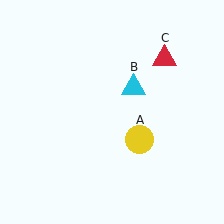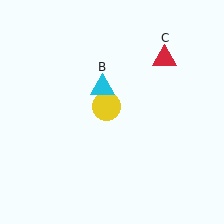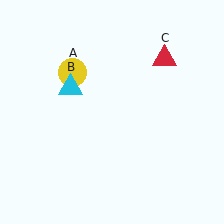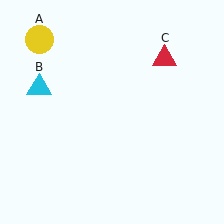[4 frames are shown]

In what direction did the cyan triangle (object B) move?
The cyan triangle (object B) moved left.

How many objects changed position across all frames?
2 objects changed position: yellow circle (object A), cyan triangle (object B).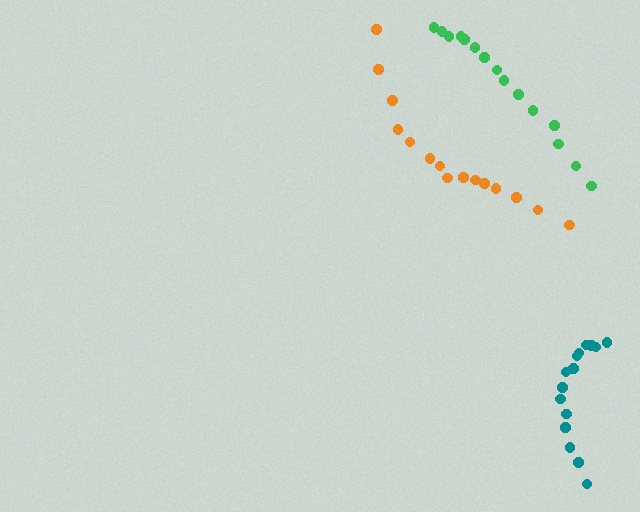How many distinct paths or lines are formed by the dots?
There are 3 distinct paths.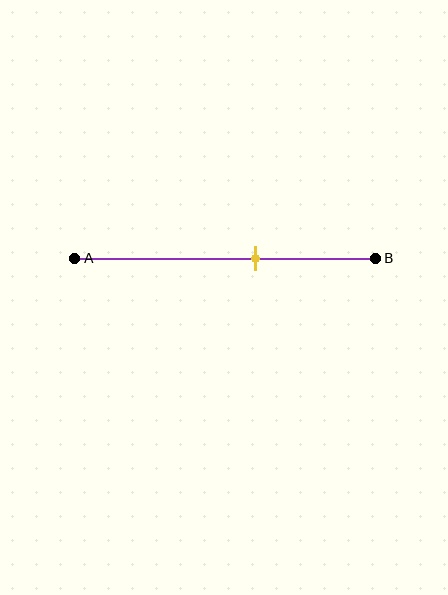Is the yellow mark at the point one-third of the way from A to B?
No, the mark is at about 60% from A, not at the 33% one-third point.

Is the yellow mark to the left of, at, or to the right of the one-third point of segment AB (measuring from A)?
The yellow mark is to the right of the one-third point of segment AB.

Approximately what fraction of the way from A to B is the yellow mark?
The yellow mark is approximately 60% of the way from A to B.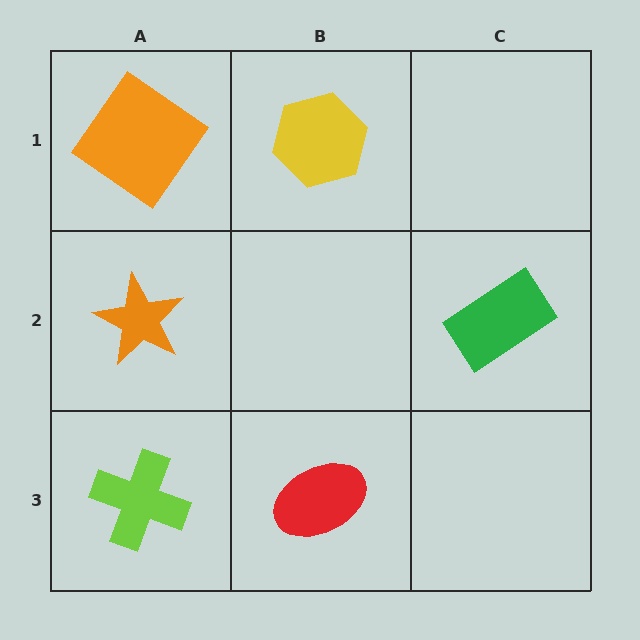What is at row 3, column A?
A lime cross.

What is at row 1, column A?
An orange diamond.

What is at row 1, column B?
A yellow hexagon.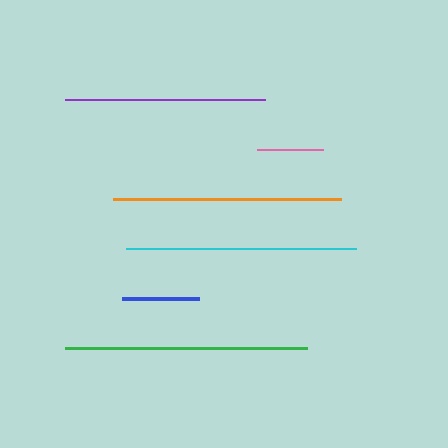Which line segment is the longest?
The green line is the longest at approximately 242 pixels.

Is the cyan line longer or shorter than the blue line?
The cyan line is longer than the blue line.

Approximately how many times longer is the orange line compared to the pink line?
The orange line is approximately 3.4 times the length of the pink line.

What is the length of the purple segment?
The purple segment is approximately 199 pixels long.